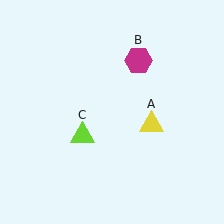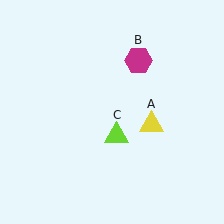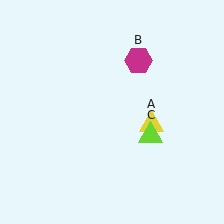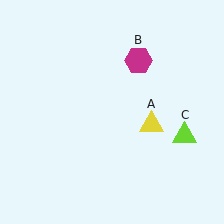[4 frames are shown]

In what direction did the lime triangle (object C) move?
The lime triangle (object C) moved right.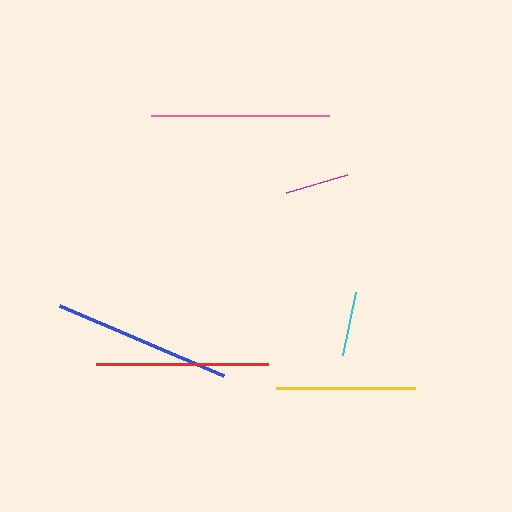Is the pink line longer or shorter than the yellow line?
The pink line is longer than the yellow line.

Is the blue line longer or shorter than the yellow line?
The blue line is longer than the yellow line.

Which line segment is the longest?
The blue line is the longest at approximately 178 pixels.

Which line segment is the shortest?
The magenta line is the shortest at approximately 63 pixels.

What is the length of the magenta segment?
The magenta segment is approximately 63 pixels long.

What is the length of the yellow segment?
The yellow segment is approximately 139 pixels long.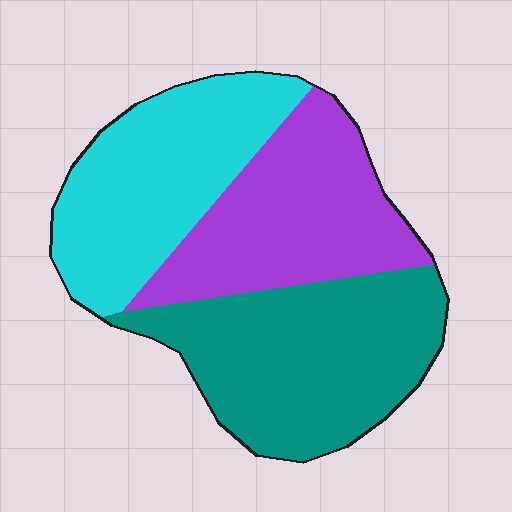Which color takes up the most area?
Teal, at roughly 40%.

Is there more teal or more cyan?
Teal.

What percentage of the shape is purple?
Purple covers around 30% of the shape.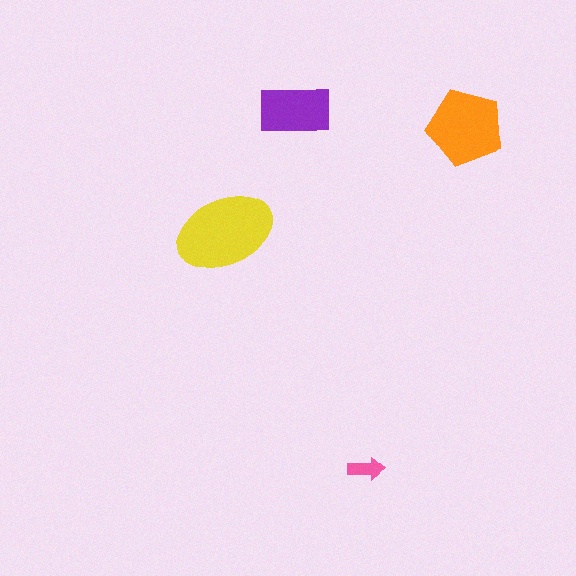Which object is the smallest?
The pink arrow.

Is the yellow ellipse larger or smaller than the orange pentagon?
Larger.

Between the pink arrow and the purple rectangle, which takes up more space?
The purple rectangle.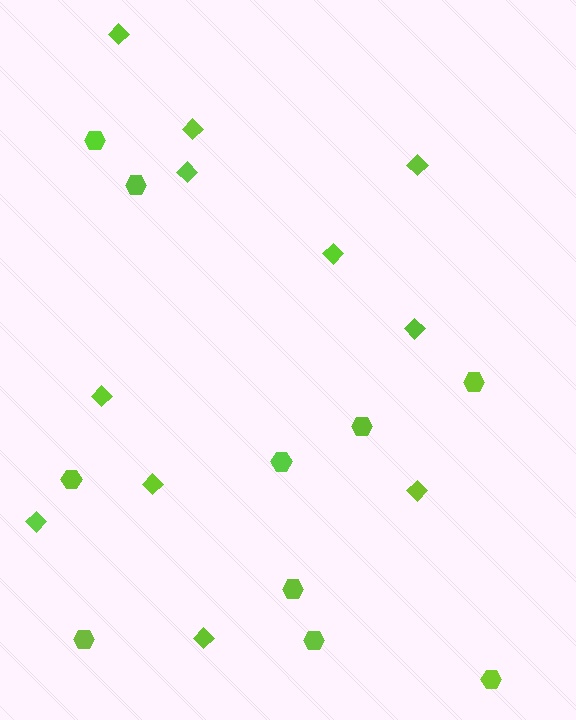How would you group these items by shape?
There are 2 groups: one group of hexagons (10) and one group of diamonds (11).